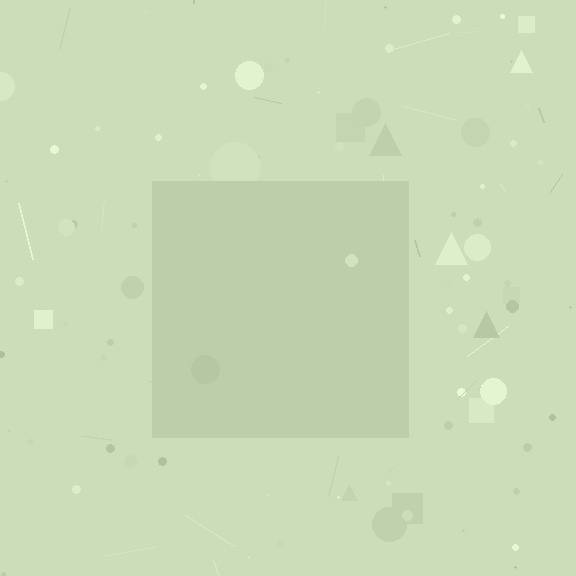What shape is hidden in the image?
A square is hidden in the image.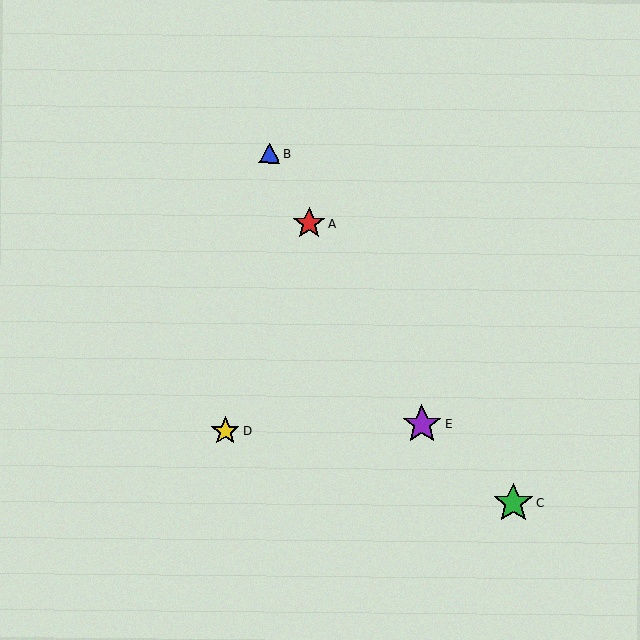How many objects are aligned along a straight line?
3 objects (A, B, E) are aligned along a straight line.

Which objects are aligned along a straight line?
Objects A, B, E are aligned along a straight line.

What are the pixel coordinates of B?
Object B is at (269, 153).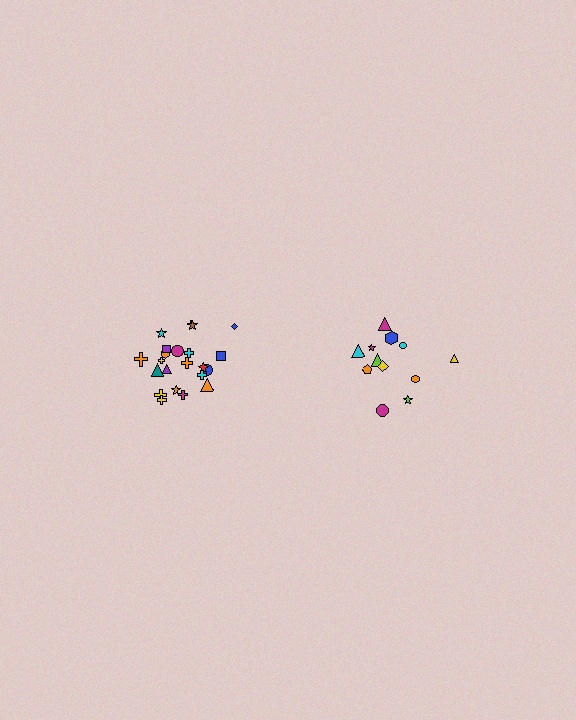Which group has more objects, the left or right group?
The left group.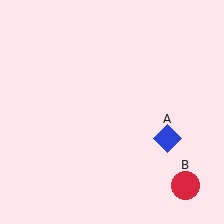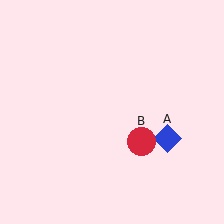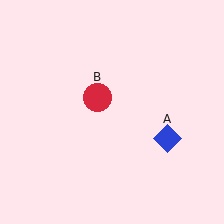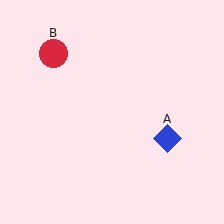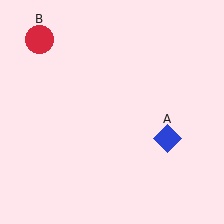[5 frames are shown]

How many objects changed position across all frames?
1 object changed position: red circle (object B).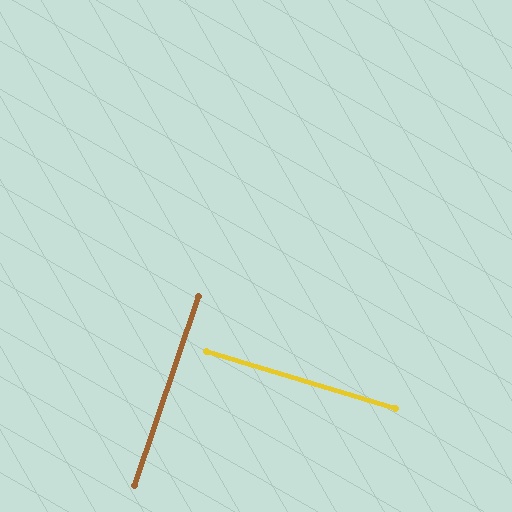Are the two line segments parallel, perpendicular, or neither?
Perpendicular — they meet at approximately 88°.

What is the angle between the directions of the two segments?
Approximately 88 degrees.